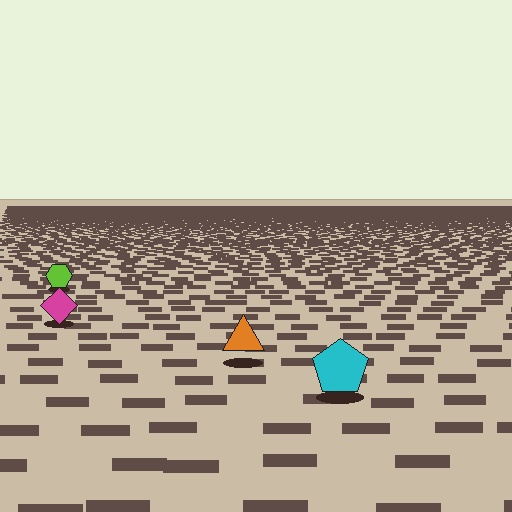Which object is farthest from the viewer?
The lime hexagon is farthest from the viewer. It appears smaller and the ground texture around it is denser.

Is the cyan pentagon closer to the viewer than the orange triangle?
Yes. The cyan pentagon is closer — you can tell from the texture gradient: the ground texture is coarser near it.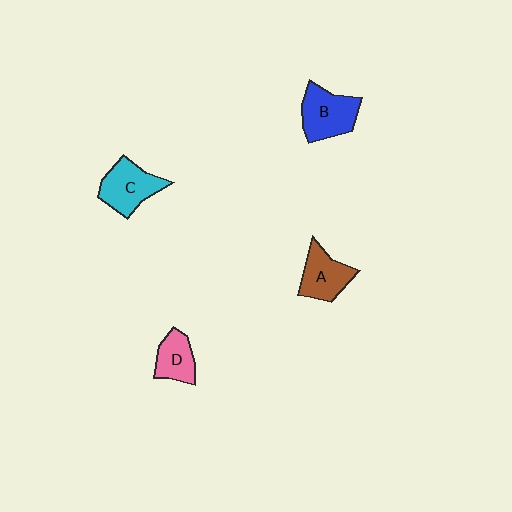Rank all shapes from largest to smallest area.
From largest to smallest: B (blue), C (cyan), A (brown), D (pink).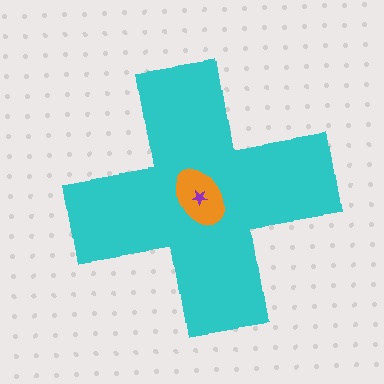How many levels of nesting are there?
3.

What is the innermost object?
The purple star.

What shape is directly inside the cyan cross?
The orange ellipse.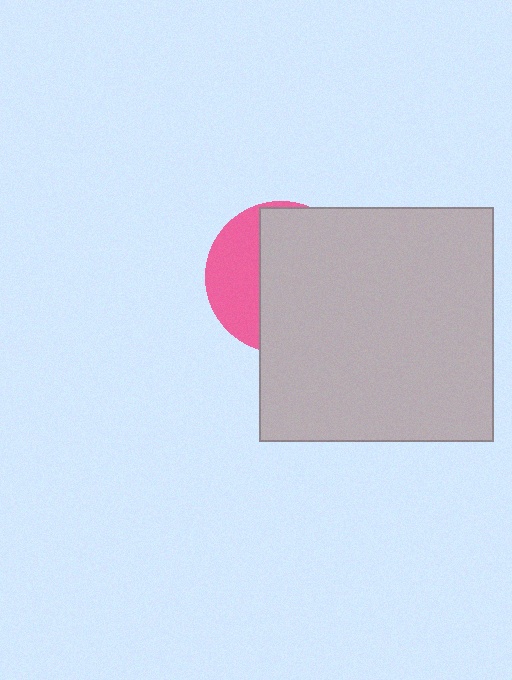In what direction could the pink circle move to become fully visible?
The pink circle could move left. That would shift it out from behind the light gray square entirely.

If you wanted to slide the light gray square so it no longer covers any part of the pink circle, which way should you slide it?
Slide it right — that is the most direct way to separate the two shapes.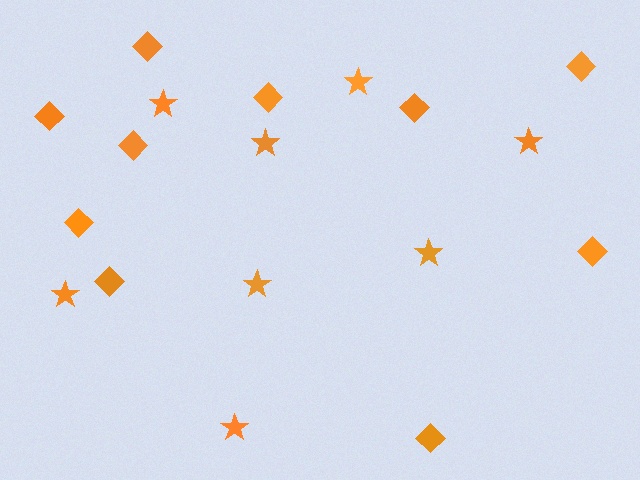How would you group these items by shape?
There are 2 groups: one group of stars (8) and one group of diamonds (10).